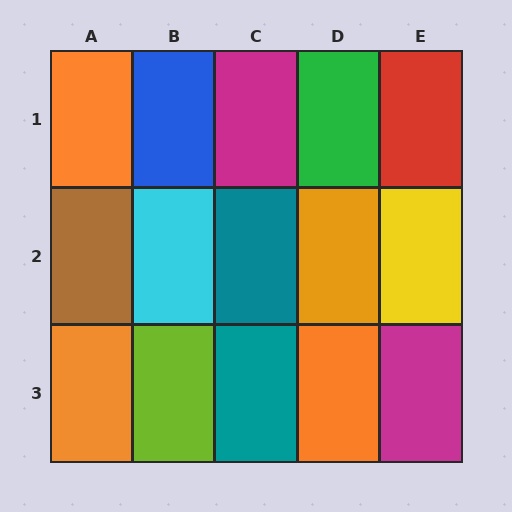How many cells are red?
1 cell is red.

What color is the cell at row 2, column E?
Yellow.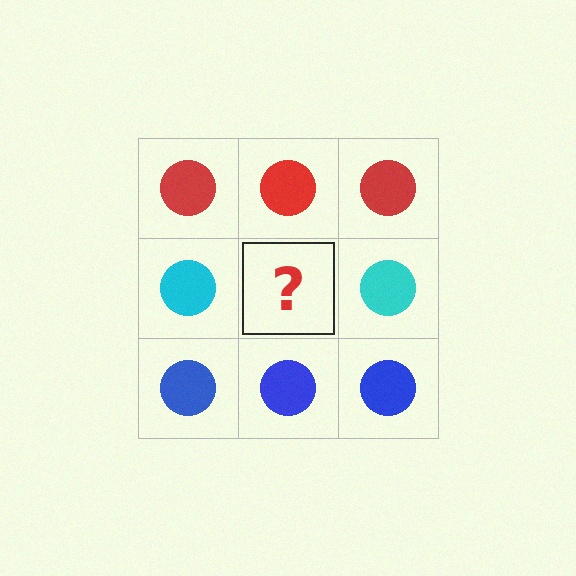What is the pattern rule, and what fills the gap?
The rule is that each row has a consistent color. The gap should be filled with a cyan circle.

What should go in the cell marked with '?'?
The missing cell should contain a cyan circle.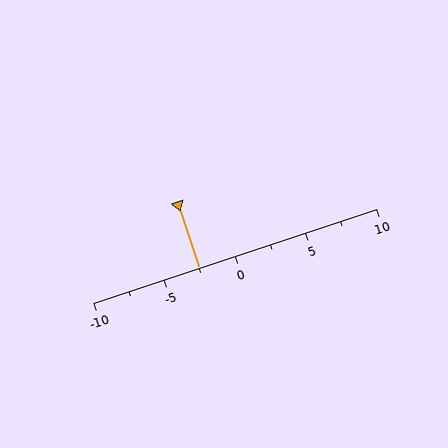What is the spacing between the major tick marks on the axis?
The major ticks are spaced 5 apart.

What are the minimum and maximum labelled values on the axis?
The axis runs from -10 to 10.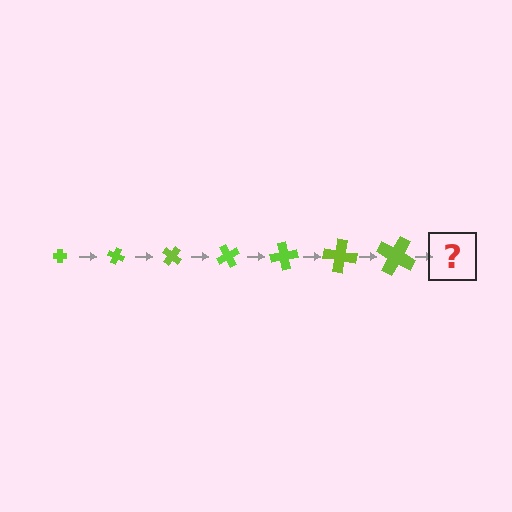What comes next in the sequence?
The next element should be a cross, larger than the previous one and rotated 140 degrees from the start.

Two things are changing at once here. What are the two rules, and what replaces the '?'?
The two rules are that the cross grows larger each step and it rotates 20 degrees each step. The '?' should be a cross, larger than the previous one and rotated 140 degrees from the start.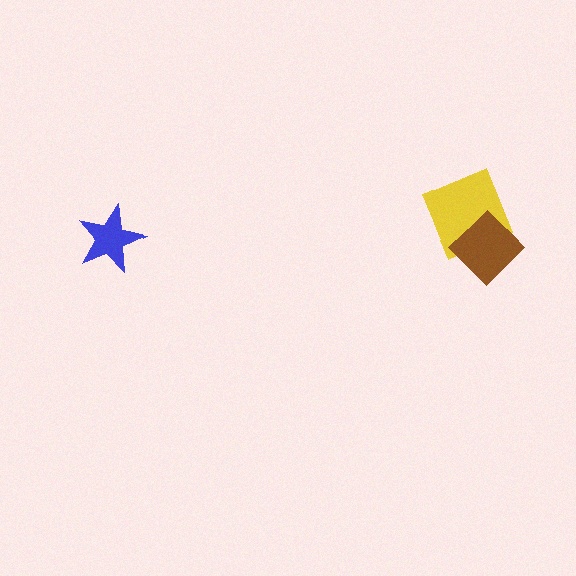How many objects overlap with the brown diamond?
1 object overlaps with the brown diamond.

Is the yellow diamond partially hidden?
Yes, it is partially covered by another shape.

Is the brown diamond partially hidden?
No, no other shape covers it.